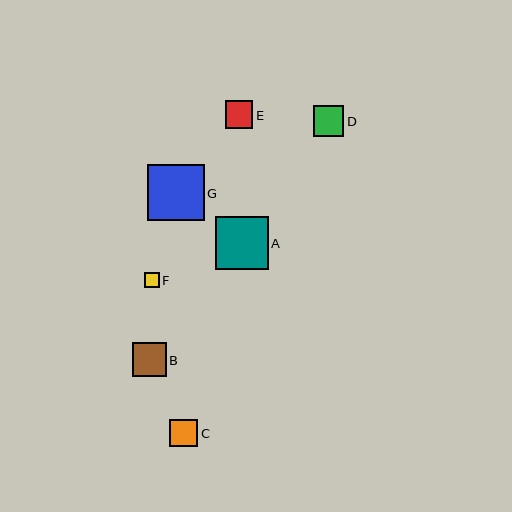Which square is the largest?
Square G is the largest with a size of approximately 57 pixels.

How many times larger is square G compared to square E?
Square G is approximately 2.1 times the size of square E.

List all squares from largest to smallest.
From largest to smallest: G, A, B, D, C, E, F.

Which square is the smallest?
Square F is the smallest with a size of approximately 15 pixels.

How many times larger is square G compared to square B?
Square G is approximately 1.7 times the size of square B.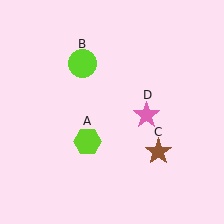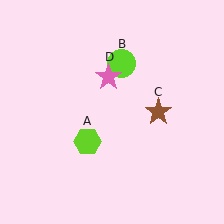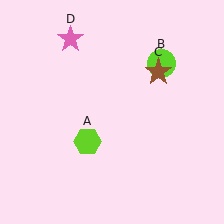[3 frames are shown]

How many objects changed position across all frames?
3 objects changed position: lime circle (object B), brown star (object C), pink star (object D).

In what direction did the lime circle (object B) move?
The lime circle (object B) moved right.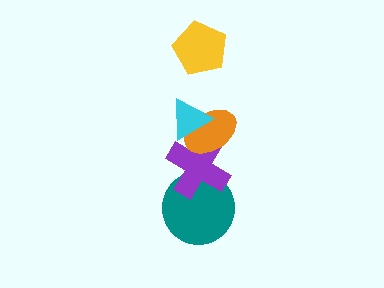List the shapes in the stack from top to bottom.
From top to bottom: the yellow pentagon, the cyan triangle, the orange ellipse, the purple cross, the teal circle.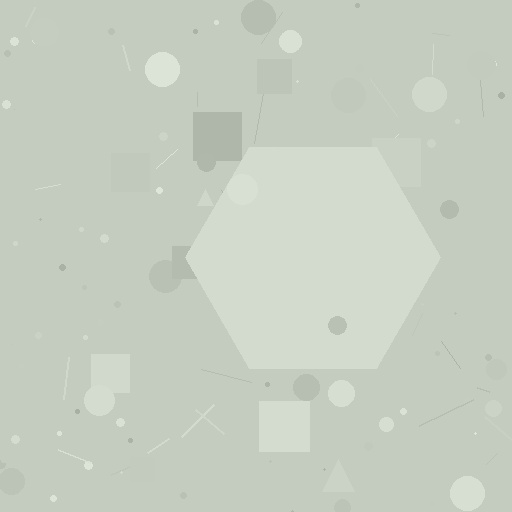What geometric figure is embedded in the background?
A hexagon is embedded in the background.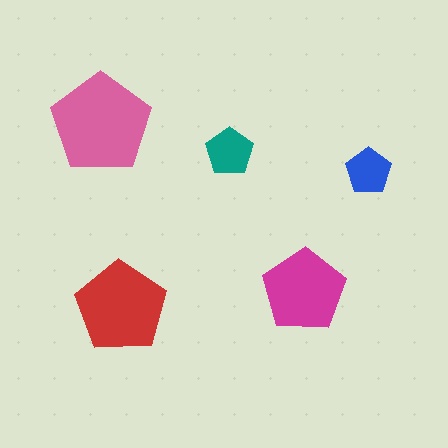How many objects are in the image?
There are 5 objects in the image.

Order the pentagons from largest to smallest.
the pink one, the red one, the magenta one, the teal one, the blue one.